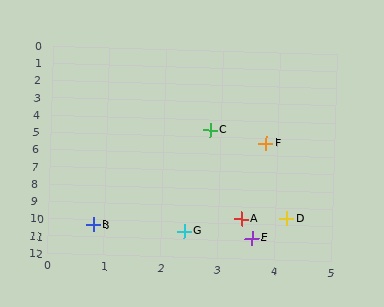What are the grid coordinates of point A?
Point A is at approximately (3.4, 9.7).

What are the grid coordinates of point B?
Point B is at approximately (0.8, 10.3).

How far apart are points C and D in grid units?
Points C and D are about 5.2 grid units apart.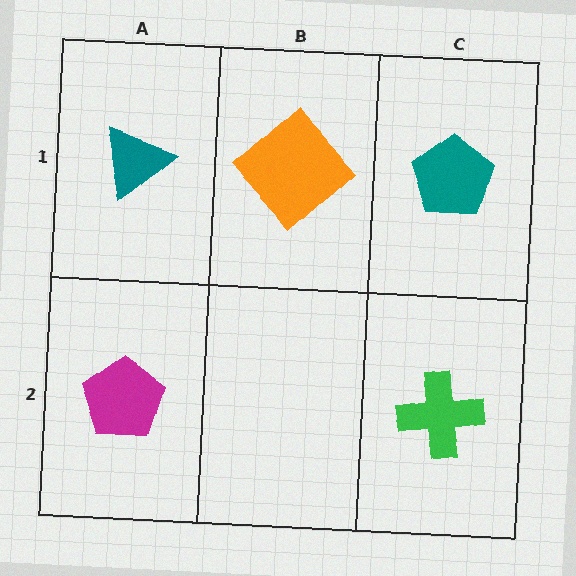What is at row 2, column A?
A magenta pentagon.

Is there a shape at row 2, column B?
No, that cell is empty.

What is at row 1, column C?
A teal pentagon.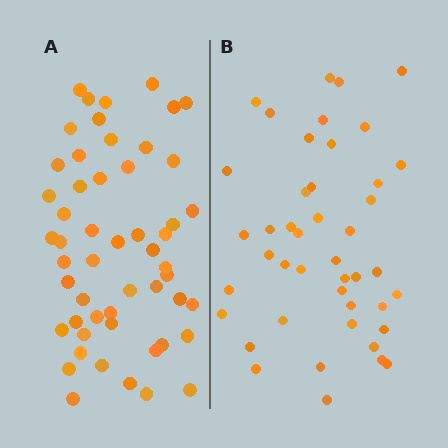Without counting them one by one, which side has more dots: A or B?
Region A (the left region) has more dots.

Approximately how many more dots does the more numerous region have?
Region A has roughly 8 or so more dots than region B.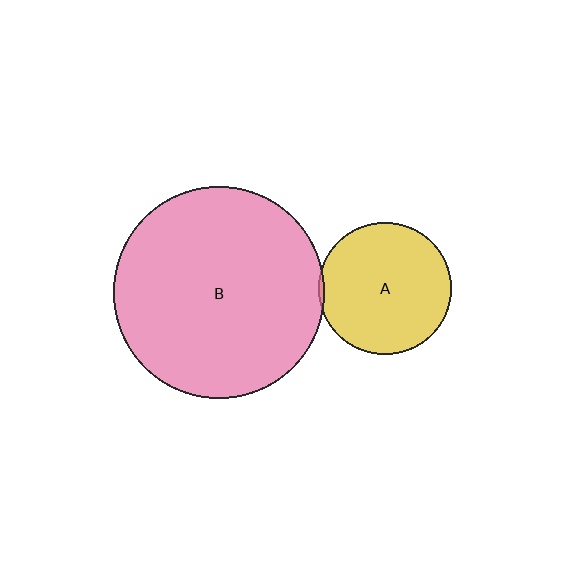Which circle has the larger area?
Circle B (pink).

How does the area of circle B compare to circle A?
Approximately 2.6 times.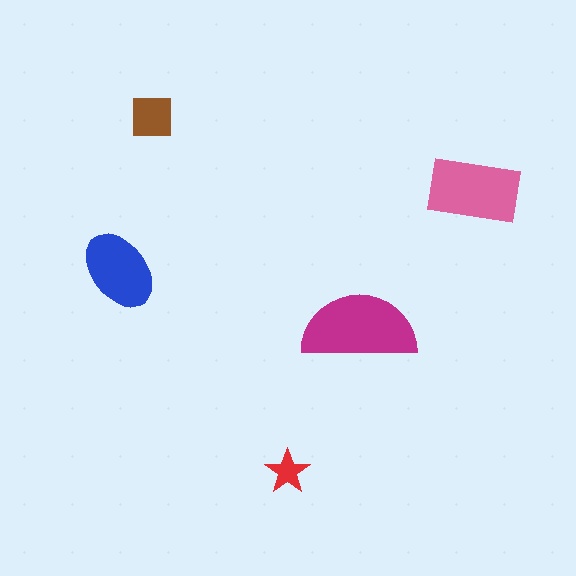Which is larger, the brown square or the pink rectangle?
The pink rectangle.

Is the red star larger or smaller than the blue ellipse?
Smaller.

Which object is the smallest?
The red star.